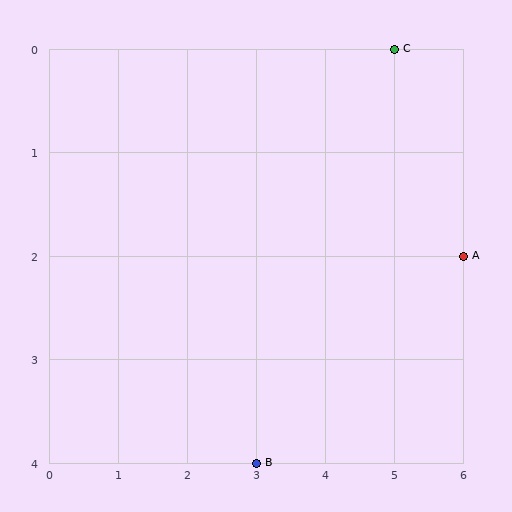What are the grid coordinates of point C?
Point C is at grid coordinates (5, 0).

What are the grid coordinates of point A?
Point A is at grid coordinates (6, 2).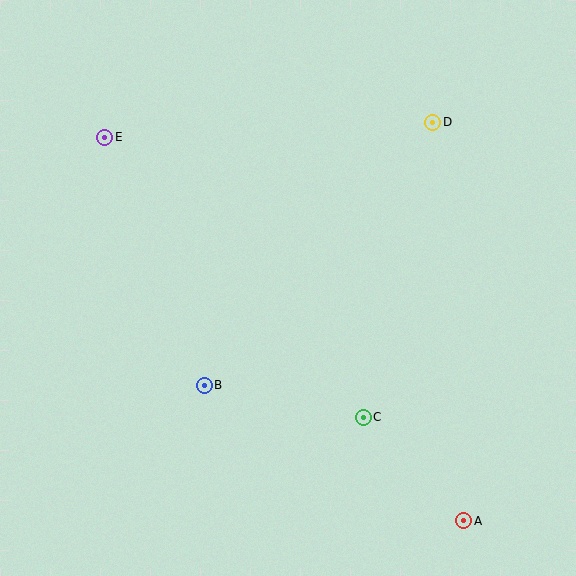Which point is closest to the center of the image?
Point B at (204, 385) is closest to the center.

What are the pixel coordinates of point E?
Point E is at (105, 137).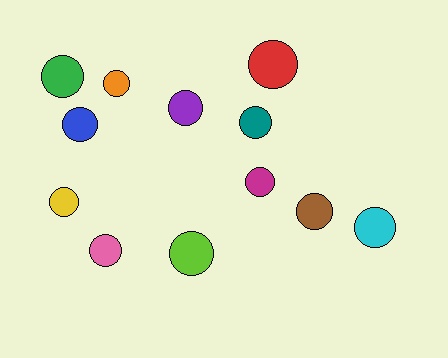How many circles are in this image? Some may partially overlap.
There are 12 circles.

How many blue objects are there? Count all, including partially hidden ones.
There is 1 blue object.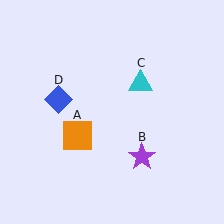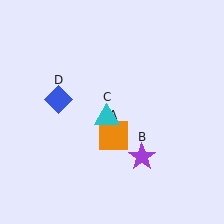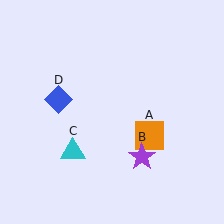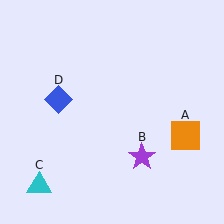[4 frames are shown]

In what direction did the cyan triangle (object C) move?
The cyan triangle (object C) moved down and to the left.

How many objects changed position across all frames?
2 objects changed position: orange square (object A), cyan triangle (object C).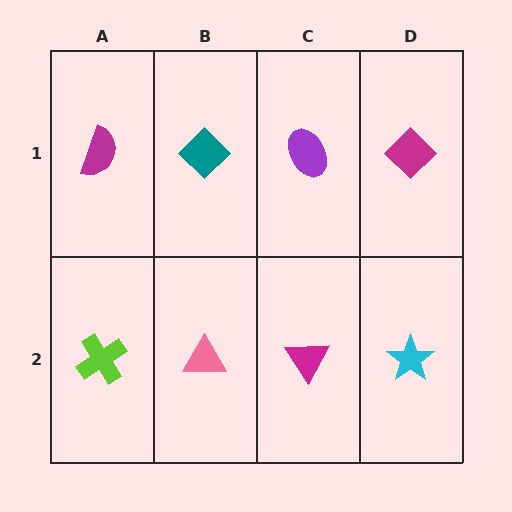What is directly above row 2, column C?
A purple ellipse.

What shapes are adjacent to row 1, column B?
A pink triangle (row 2, column B), a magenta semicircle (row 1, column A), a purple ellipse (row 1, column C).